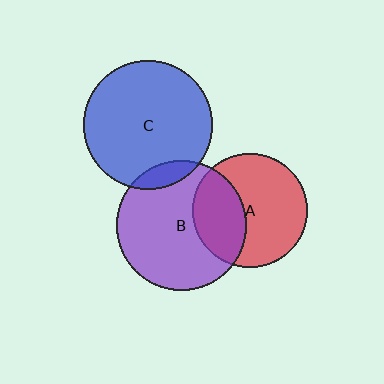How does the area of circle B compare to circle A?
Approximately 1.3 times.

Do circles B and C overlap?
Yes.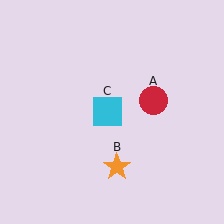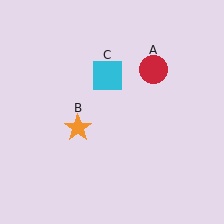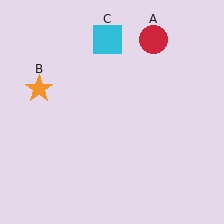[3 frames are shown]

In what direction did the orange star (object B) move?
The orange star (object B) moved up and to the left.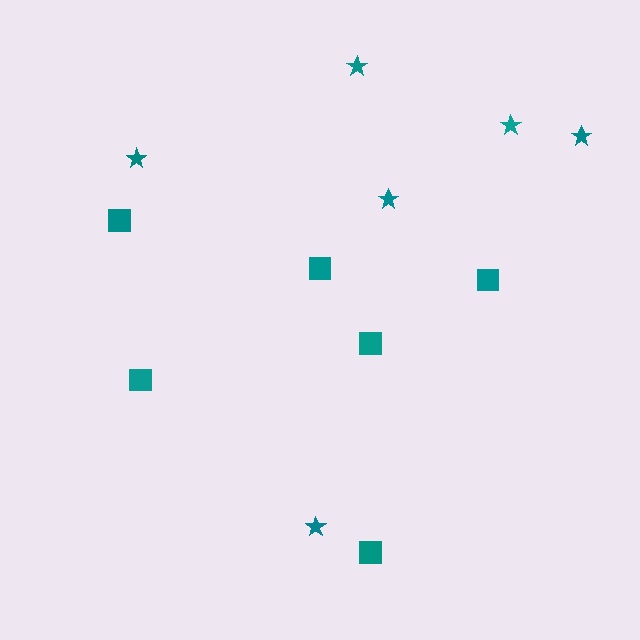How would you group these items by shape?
There are 2 groups: one group of squares (6) and one group of stars (6).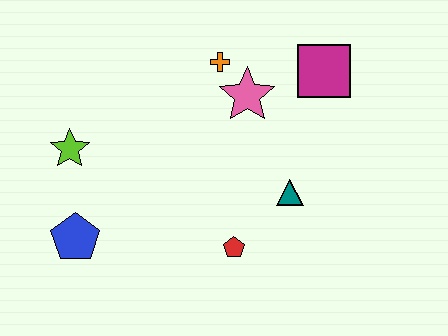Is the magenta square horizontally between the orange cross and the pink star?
No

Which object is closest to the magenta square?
The pink star is closest to the magenta square.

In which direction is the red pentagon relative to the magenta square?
The red pentagon is below the magenta square.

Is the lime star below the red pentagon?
No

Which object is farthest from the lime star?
The magenta square is farthest from the lime star.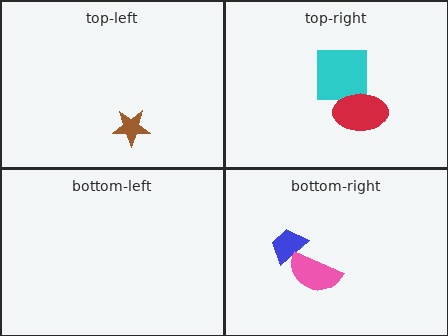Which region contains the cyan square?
The top-right region.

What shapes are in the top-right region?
The cyan square, the red ellipse.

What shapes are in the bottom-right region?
The blue trapezoid, the pink semicircle.